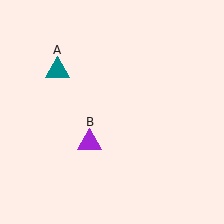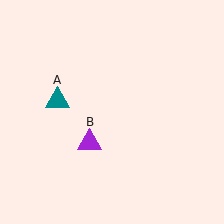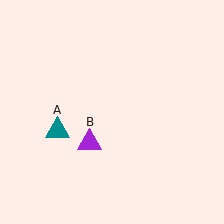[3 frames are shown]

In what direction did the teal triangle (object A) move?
The teal triangle (object A) moved down.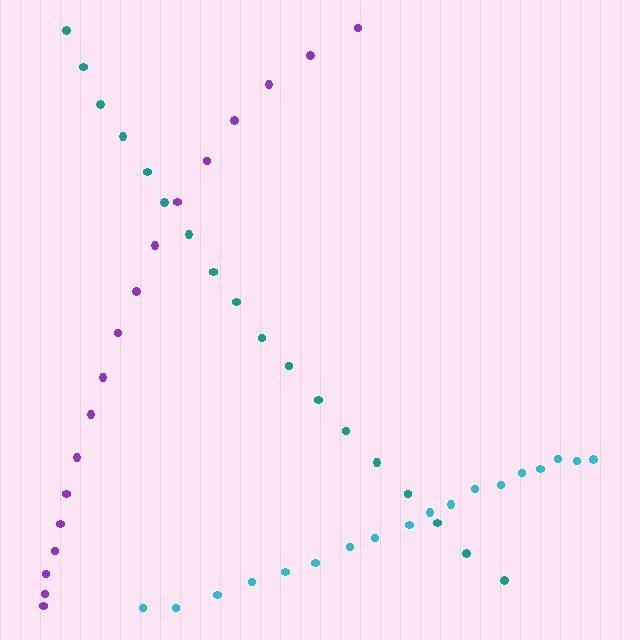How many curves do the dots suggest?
There are 3 distinct paths.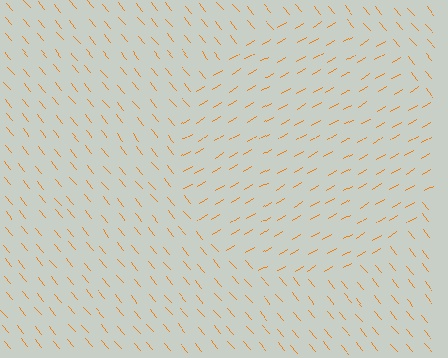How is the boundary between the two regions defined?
The boundary is defined purely by a change in line orientation (approximately 81 degrees difference). All lines are the same color and thickness.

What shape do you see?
I see a circle.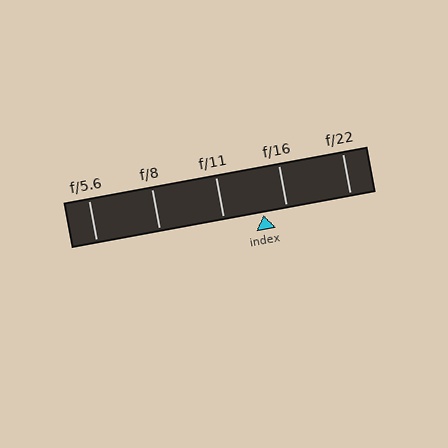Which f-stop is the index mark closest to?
The index mark is closest to f/16.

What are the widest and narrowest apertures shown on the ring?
The widest aperture shown is f/5.6 and the narrowest is f/22.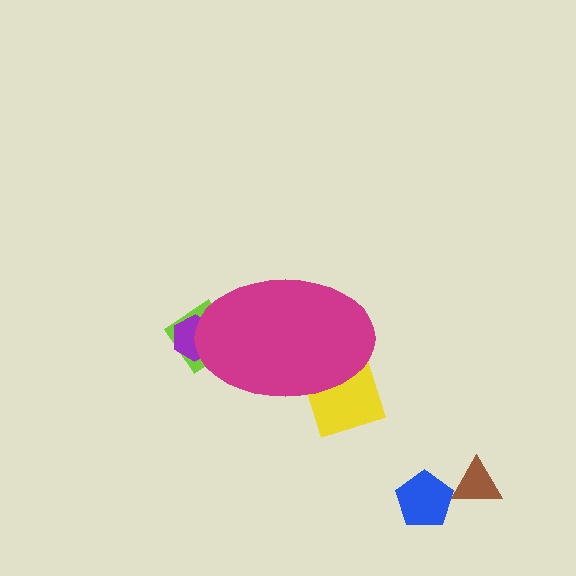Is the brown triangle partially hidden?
No, the brown triangle is fully visible.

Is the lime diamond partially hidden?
Yes, the lime diamond is partially hidden behind the magenta ellipse.